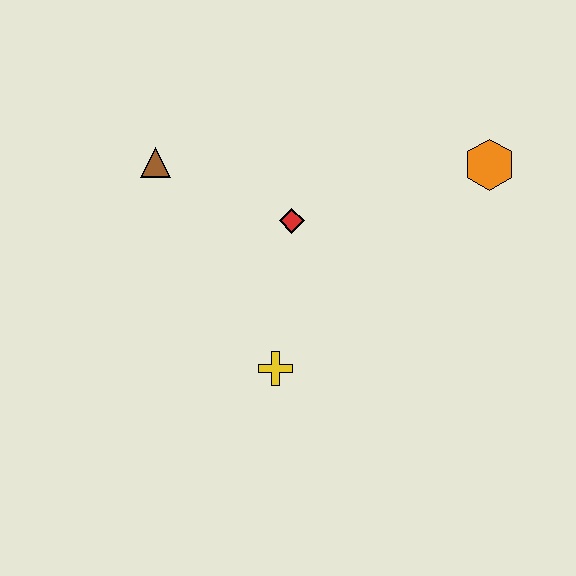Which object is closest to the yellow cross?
The red diamond is closest to the yellow cross.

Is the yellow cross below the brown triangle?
Yes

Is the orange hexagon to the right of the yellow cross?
Yes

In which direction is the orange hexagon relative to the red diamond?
The orange hexagon is to the right of the red diamond.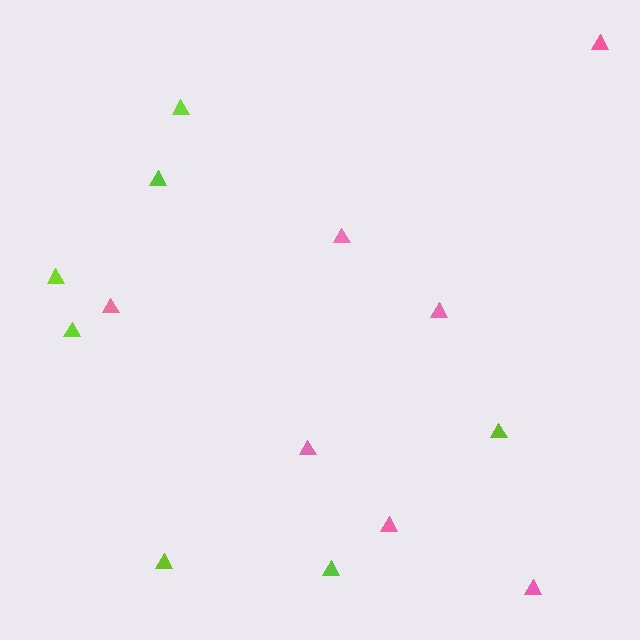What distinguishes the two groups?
There are 2 groups: one group of lime triangles (7) and one group of pink triangles (7).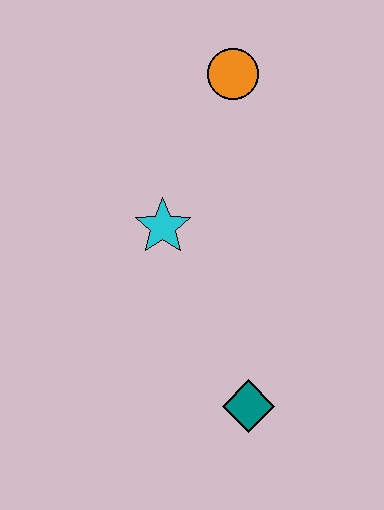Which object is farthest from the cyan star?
The teal diamond is farthest from the cyan star.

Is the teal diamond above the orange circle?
No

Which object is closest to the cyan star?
The orange circle is closest to the cyan star.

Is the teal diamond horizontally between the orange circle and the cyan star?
No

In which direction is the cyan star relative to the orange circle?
The cyan star is below the orange circle.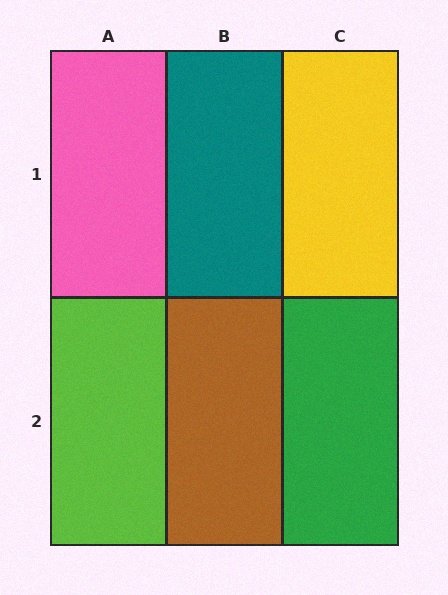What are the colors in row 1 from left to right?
Pink, teal, yellow.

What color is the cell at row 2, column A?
Lime.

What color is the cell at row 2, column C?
Green.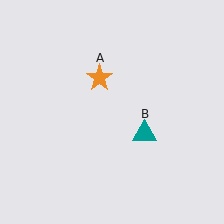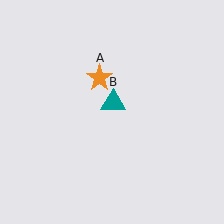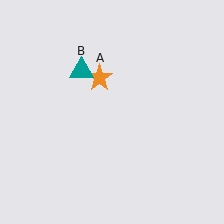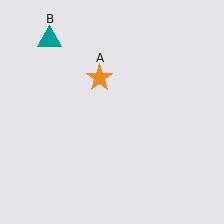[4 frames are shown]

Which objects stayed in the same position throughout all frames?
Orange star (object A) remained stationary.